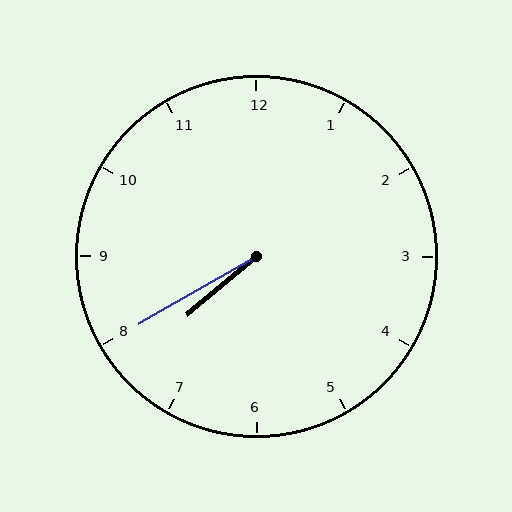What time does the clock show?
7:40.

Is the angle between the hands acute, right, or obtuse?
It is acute.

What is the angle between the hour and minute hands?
Approximately 10 degrees.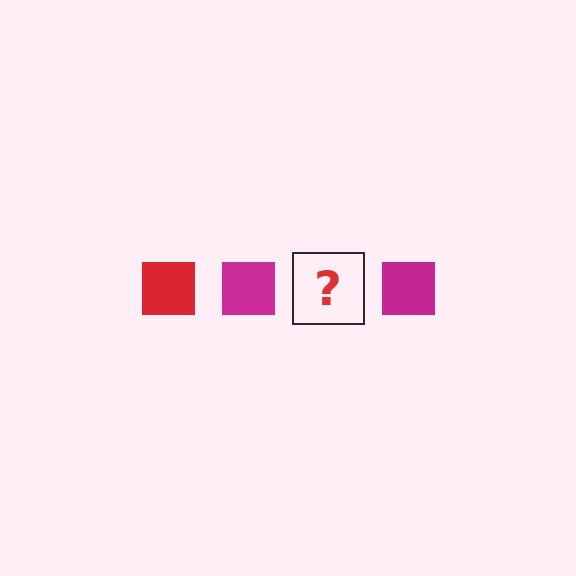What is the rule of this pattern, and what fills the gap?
The rule is that the pattern cycles through red, magenta squares. The gap should be filled with a red square.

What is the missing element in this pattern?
The missing element is a red square.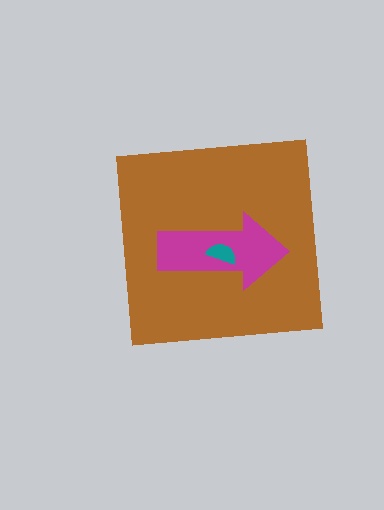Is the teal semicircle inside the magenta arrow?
Yes.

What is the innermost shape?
The teal semicircle.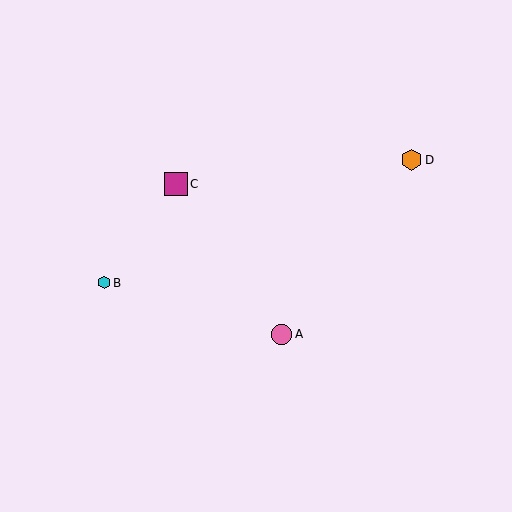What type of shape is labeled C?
Shape C is a magenta square.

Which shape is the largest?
The magenta square (labeled C) is the largest.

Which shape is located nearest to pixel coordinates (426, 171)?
The orange hexagon (labeled D) at (412, 160) is nearest to that location.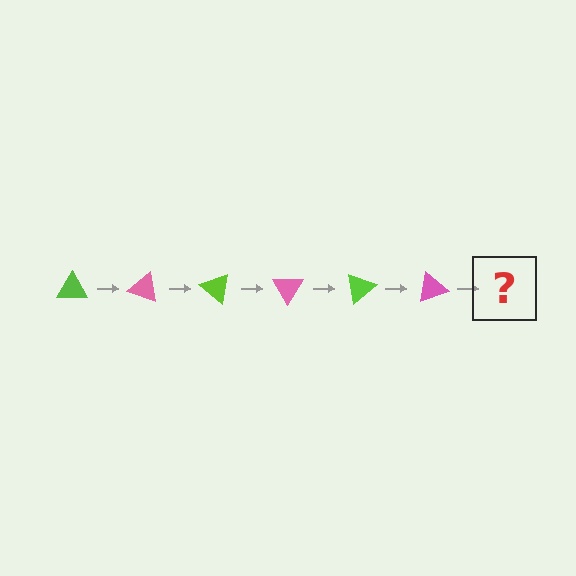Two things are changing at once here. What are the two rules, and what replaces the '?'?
The two rules are that it rotates 20 degrees each step and the color cycles through lime and pink. The '?' should be a lime triangle, rotated 120 degrees from the start.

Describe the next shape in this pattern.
It should be a lime triangle, rotated 120 degrees from the start.